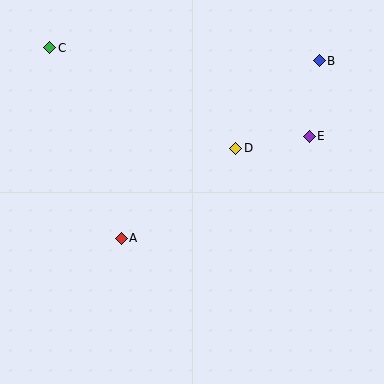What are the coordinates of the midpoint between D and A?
The midpoint between D and A is at (179, 193).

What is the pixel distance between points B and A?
The distance between B and A is 266 pixels.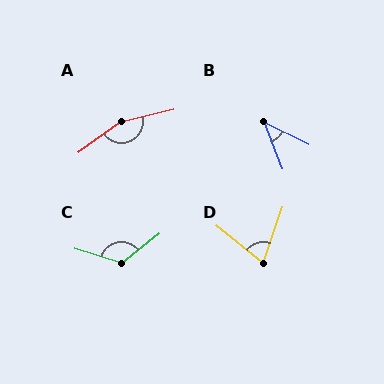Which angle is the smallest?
B, at approximately 43 degrees.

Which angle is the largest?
A, at approximately 157 degrees.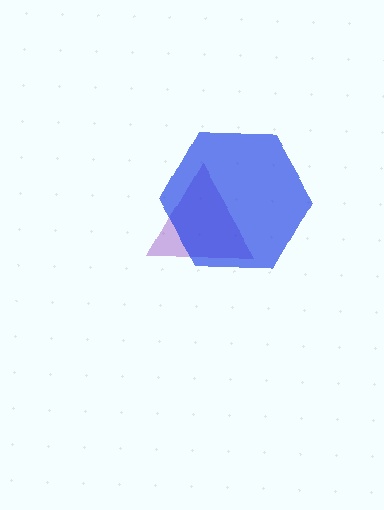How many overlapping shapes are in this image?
There are 2 overlapping shapes in the image.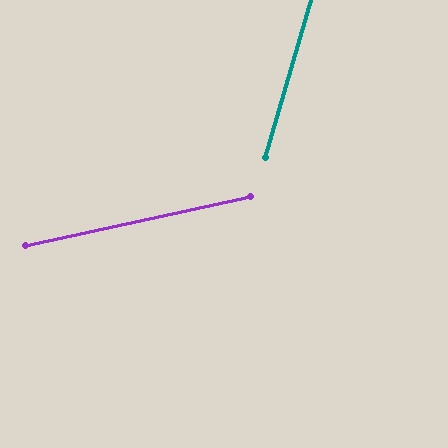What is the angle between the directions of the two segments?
Approximately 62 degrees.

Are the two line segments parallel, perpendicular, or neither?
Neither parallel nor perpendicular — they differ by about 62°.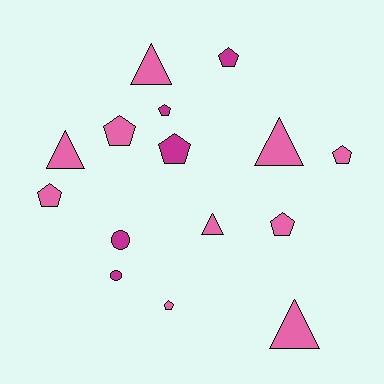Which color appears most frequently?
Pink, with 10 objects.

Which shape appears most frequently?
Pentagon, with 8 objects.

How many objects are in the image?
There are 15 objects.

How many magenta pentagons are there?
There are 3 magenta pentagons.